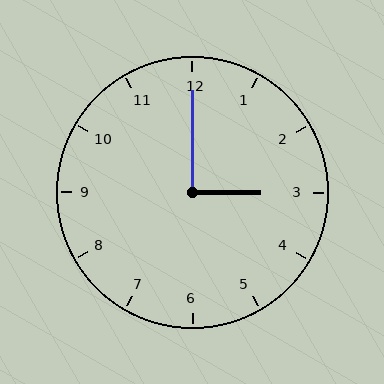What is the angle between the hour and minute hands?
Approximately 90 degrees.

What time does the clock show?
3:00.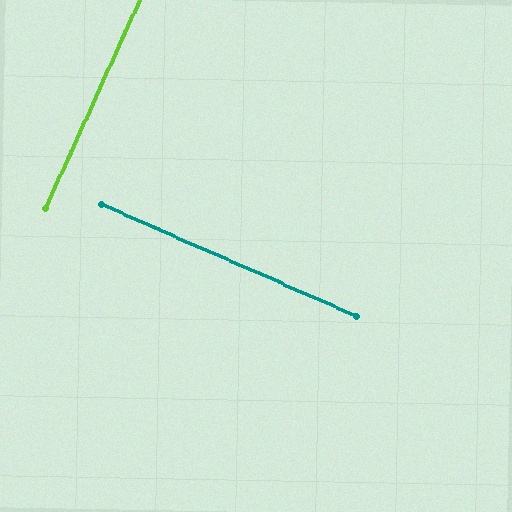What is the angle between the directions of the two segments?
Approximately 90 degrees.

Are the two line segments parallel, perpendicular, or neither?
Perpendicular — they meet at approximately 90°.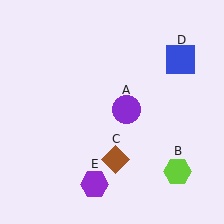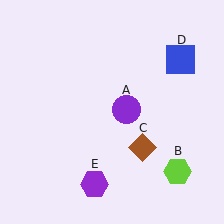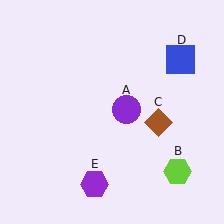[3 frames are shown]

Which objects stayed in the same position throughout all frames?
Purple circle (object A) and lime hexagon (object B) and blue square (object D) and purple hexagon (object E) remained stationary.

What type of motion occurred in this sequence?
The brown diamond (object C) rotated counterclockwise around the center of the scene.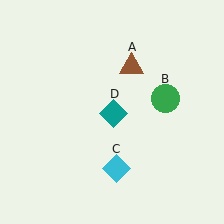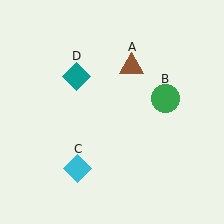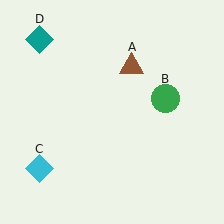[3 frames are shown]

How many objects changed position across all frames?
2 objects changed position: cyan diamond (object C), teal diamond (object D).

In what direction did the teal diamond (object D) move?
The teal diamond (object D) moved up and to the left.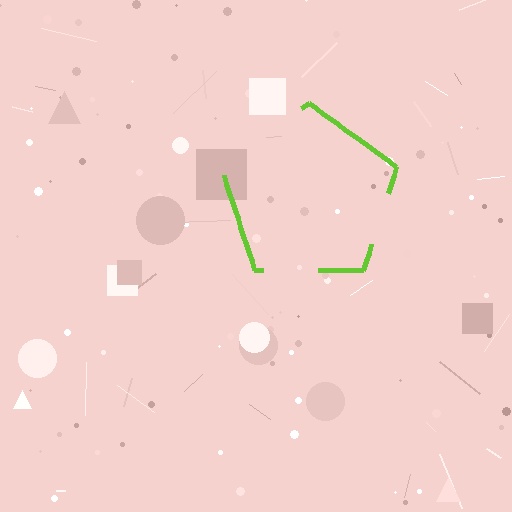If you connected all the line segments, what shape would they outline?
They would outline a pentagon.